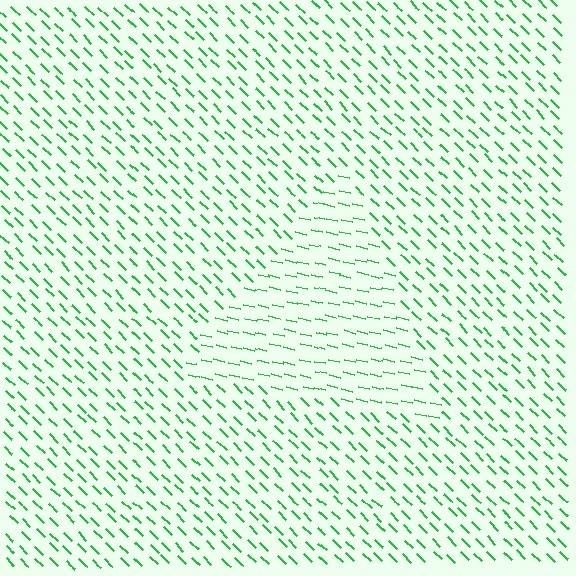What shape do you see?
I see a triangle.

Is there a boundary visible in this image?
Yes, there is a texture boundary formed by a change in line orientation.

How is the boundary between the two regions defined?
The boundary is defined purely by a change in line orientation (approximately 32 degrees difference). All lines are the same color and thickness.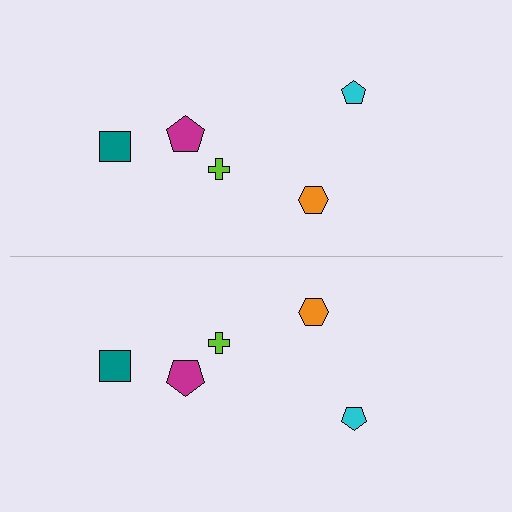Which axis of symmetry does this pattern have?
The pattern has a horizontal axis of symmetry running through the center of the image.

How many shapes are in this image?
There are 10 shapes in this image.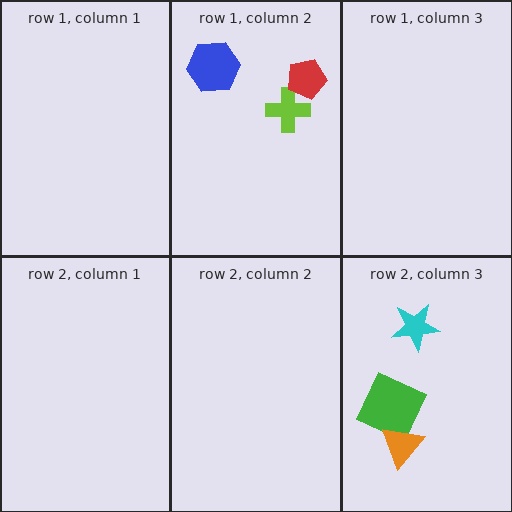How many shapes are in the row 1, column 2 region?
3.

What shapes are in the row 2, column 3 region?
The cyan star, the green square, the orange triangle.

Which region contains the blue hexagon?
The row 1, column 2 region.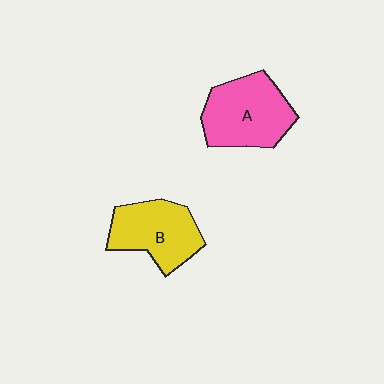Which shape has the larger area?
Shape A (pink).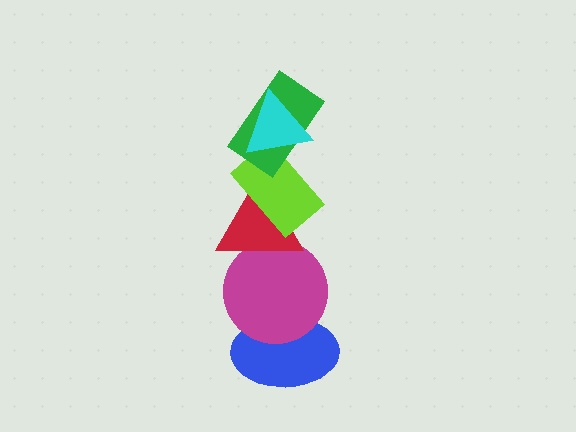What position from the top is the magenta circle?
The magenta circle is 5th from the top.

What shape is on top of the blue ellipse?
The magenta circle is on top of the blue ellipse.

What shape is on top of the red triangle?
The lime rectangle is on top of the red triangle.